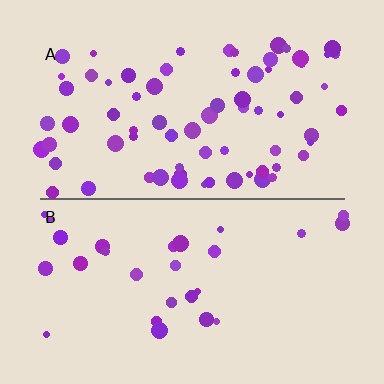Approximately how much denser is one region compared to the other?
Approximately 2.6× — region A over region B.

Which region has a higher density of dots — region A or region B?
A (the top).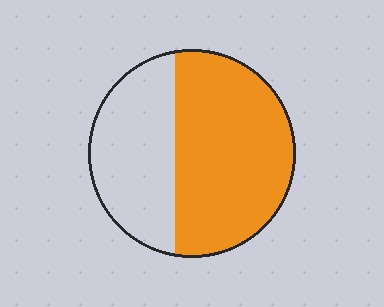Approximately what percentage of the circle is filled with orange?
Approximately 60%.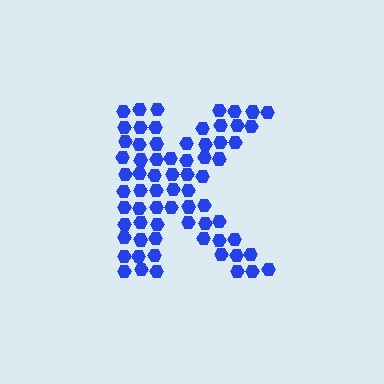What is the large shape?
The large shape is the letter K.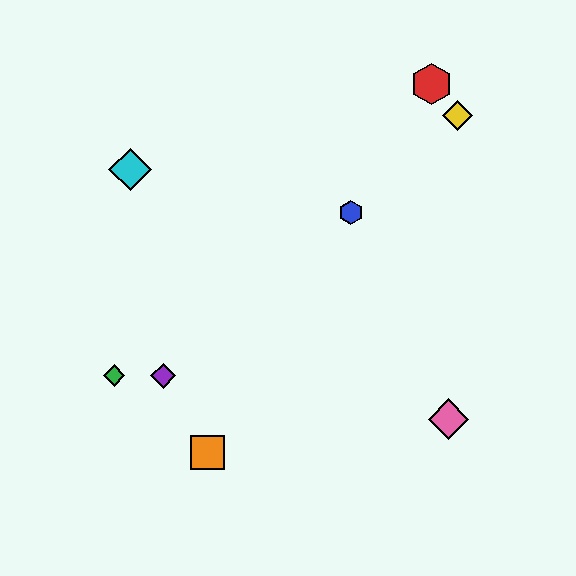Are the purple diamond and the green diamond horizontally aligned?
Yes, both are at y≈376.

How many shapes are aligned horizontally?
2 shapes (the green diamond, the purple diamond) are aligned horizontally.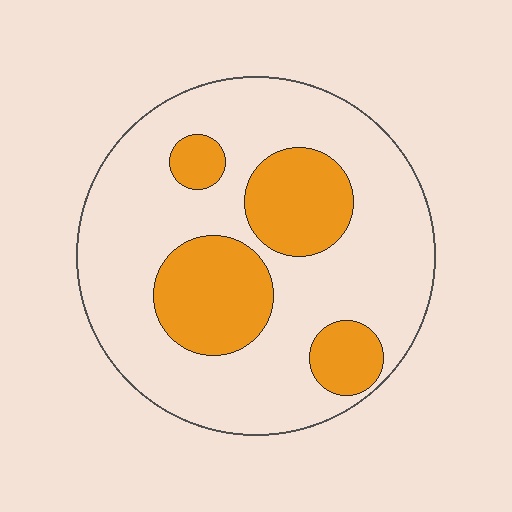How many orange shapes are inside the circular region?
4.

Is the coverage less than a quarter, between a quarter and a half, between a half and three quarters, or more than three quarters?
Between a quarter and a half.